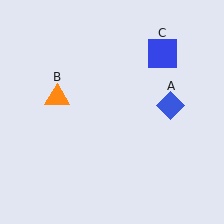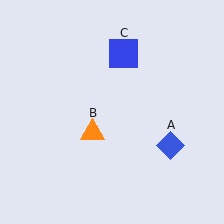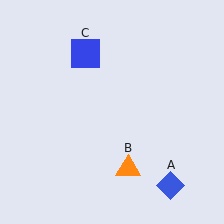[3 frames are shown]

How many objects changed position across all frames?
3 objects changed position: blue diamond (object A), orange triangle (object B), blue square (object C).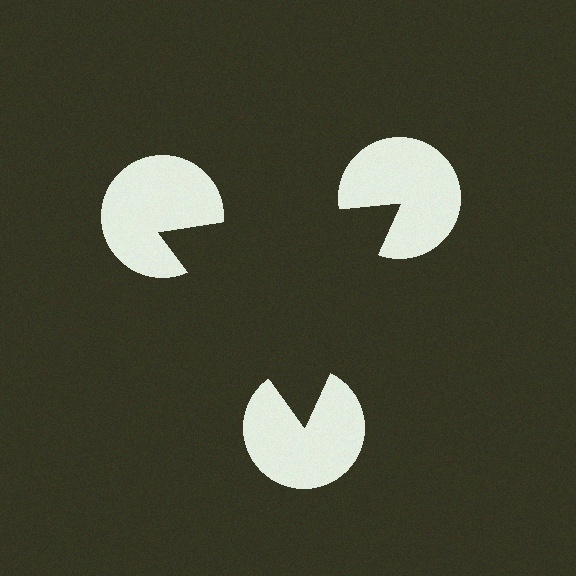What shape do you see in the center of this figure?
An illusory triangle — its edges are inferred from the aligned wedge cuts in the pac-man discs, not physically drawn.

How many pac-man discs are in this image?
There are 3 — one at each vertex of the illusory triangle.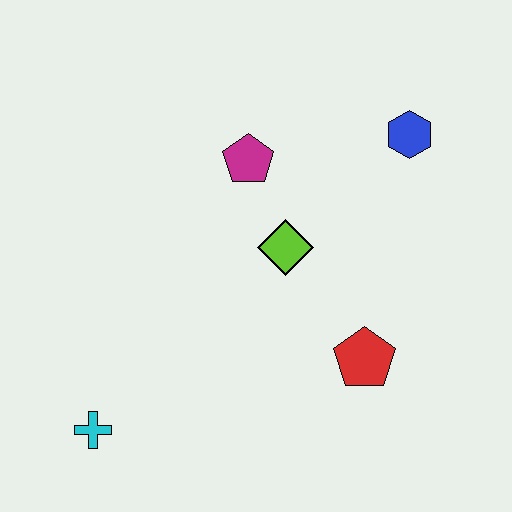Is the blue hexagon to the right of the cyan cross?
Yes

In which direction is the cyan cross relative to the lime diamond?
The cyan cross is to the left of the lime diamond.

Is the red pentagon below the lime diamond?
Yes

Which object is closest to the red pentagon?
The lime diamond is closest to the red pentagon.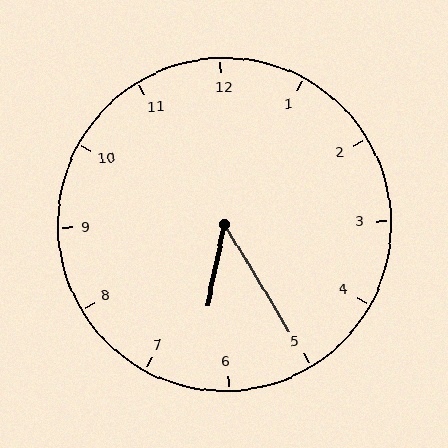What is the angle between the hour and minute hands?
Approximately 42 degrees.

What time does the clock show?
6:25.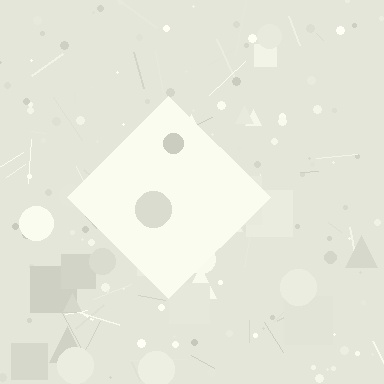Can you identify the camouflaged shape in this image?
The camouflaged shape is a diamond.